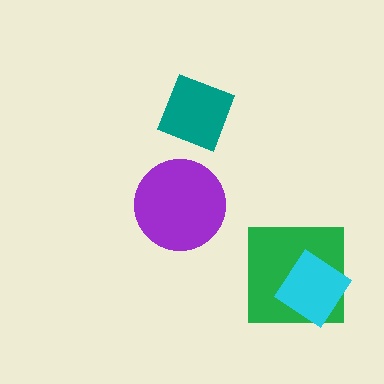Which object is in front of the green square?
The cyan diamond is in front of the green square.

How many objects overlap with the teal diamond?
0 objects overlap with the teal diamond.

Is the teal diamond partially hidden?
No, no other shape covers it.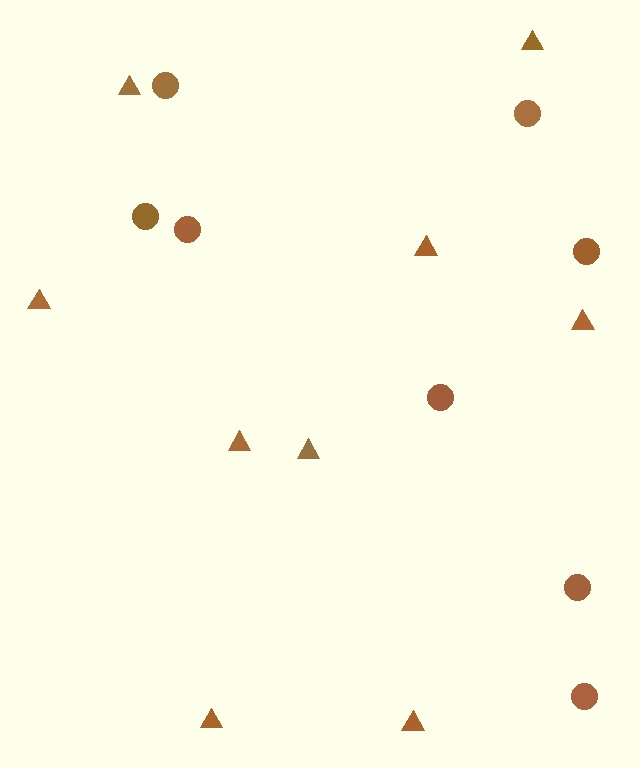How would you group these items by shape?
There are 2 groups: one group of triangles (9) and one group of circles (8).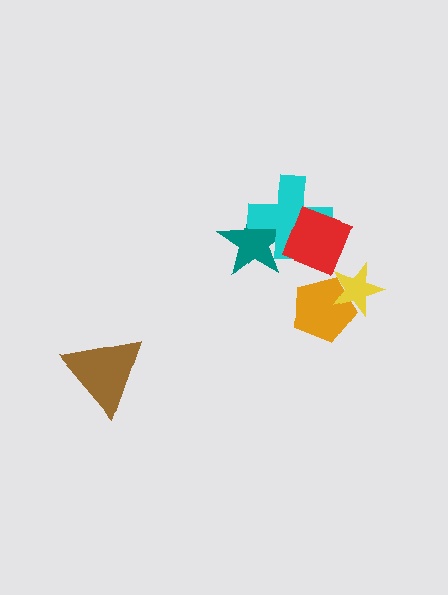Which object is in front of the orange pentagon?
The yellow star is in front of the orange pentagon.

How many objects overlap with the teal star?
2 objects overlap with the teal star.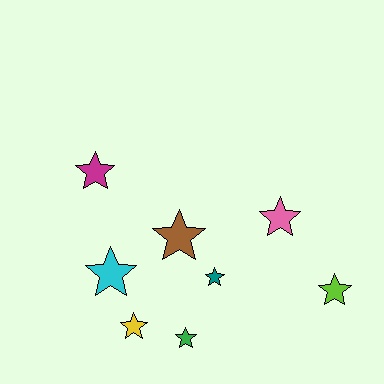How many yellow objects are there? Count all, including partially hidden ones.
There is 1 yellow object.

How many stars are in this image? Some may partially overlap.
There are 8 stars.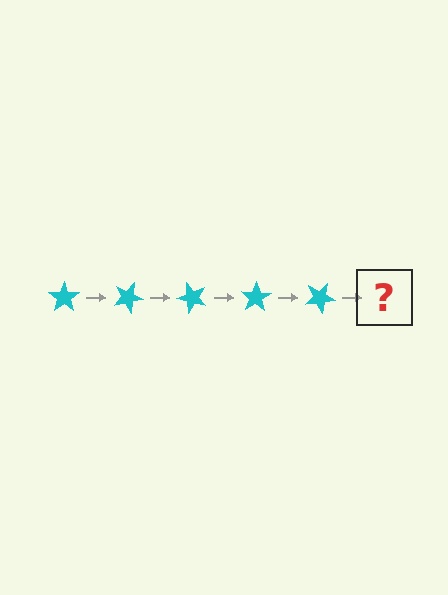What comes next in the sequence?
The next element should be a cyan star rotated 125 degrees.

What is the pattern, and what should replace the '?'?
The pattern is that the star rotates 25 degrees each step. The '?' should be a cyan star rotated 125 degrees.